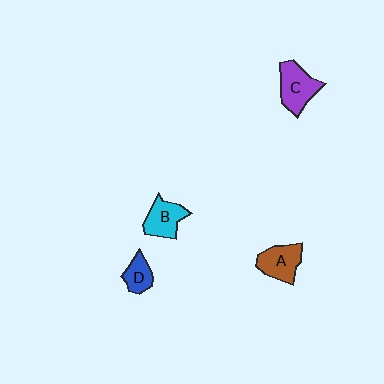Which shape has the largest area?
Shape C (purple).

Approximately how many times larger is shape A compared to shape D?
Approximately 1.5 times.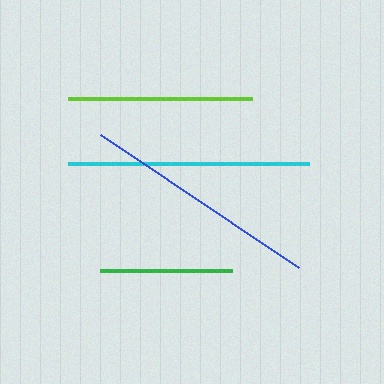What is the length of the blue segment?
The blue segment is approximately 238 pixels long.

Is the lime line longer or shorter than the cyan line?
The cyan line is longer than the lime line.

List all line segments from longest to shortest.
From longest to shortest: cyan, blue, lime, green.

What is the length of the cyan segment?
The cyan segment is approximately 241 pixels long.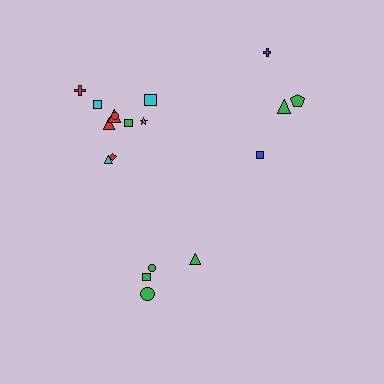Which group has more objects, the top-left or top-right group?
The top-left group.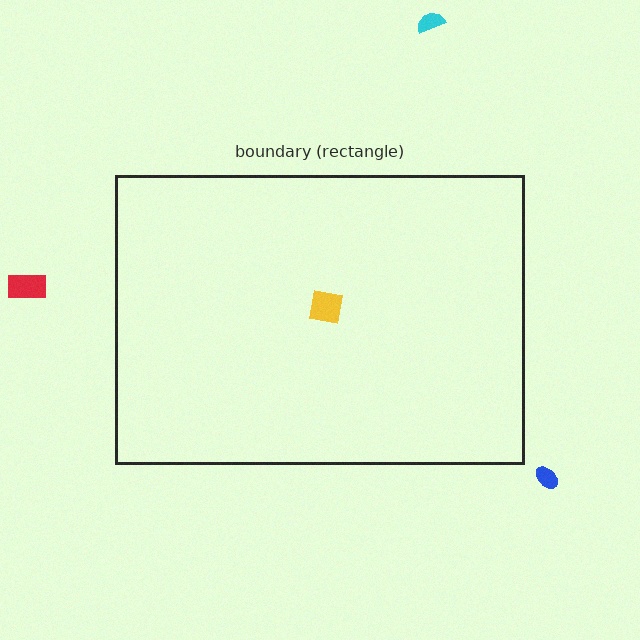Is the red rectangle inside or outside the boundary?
Outside.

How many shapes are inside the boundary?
1 inside, 3 outside.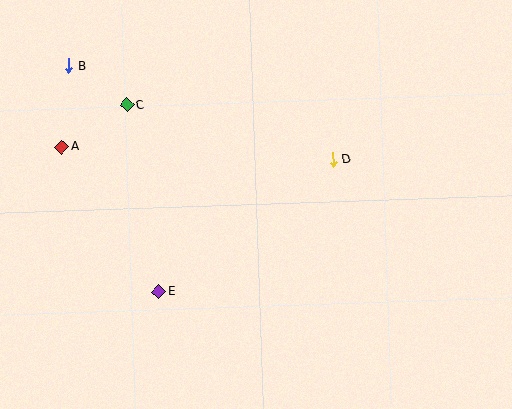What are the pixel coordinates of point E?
Point E is at (159, 292).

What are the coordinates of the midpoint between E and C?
The midpoint between E and C is at (143, 198).